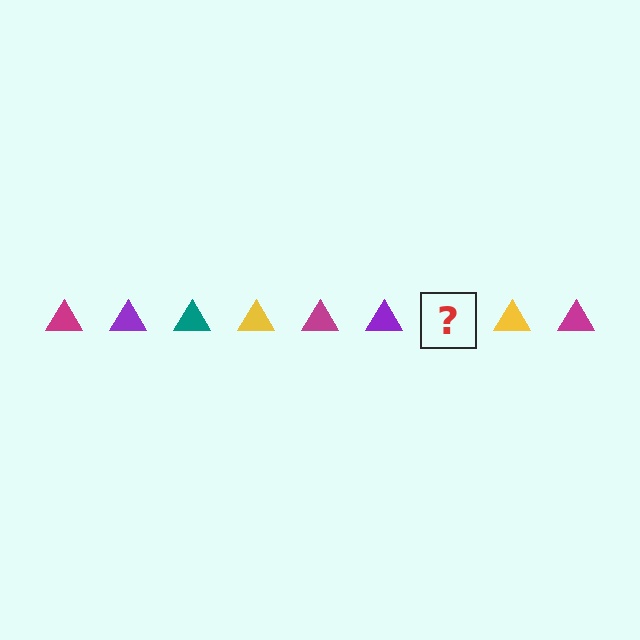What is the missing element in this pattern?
The missing element is a teal triangle.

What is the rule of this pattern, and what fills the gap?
The rule is that the pattern cycles through magenta, purple, teal, yellow triangles. The gap should be filled with a teal triangle.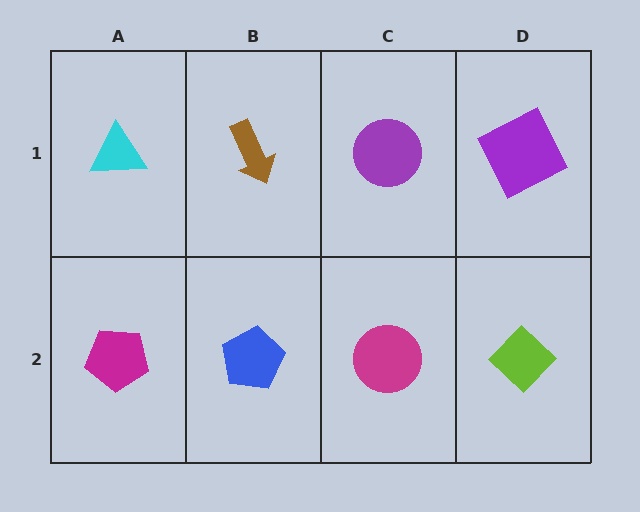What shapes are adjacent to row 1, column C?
A magenta circle (row 2, column C), a brown arrow (row 1, column B), a purple square (row 1, column D).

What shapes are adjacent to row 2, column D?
A purple square (row 1, column D), a magenta circle (row 2, column C).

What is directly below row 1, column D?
A lime diamond.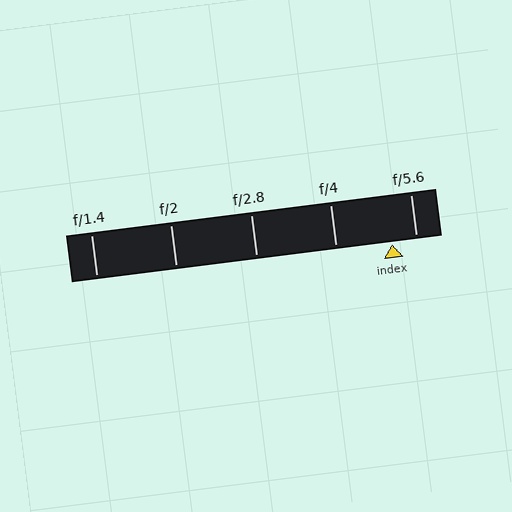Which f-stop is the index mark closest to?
The index mark is closest to f/5.6.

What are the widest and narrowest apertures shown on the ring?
The widest aperture shown is f/1.4 and the narrowest is f/5.6.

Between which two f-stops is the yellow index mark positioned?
The index mark is between f/4 and f/5.6.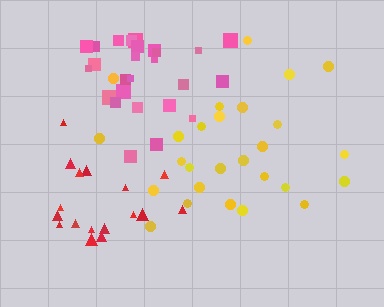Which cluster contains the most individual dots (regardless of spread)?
Yellow (28).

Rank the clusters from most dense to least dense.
pink, red, yellow.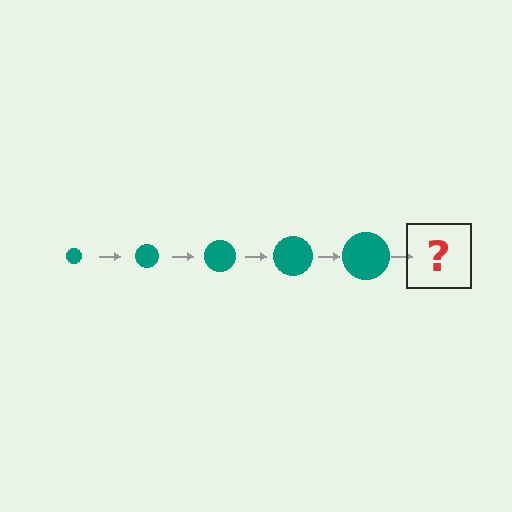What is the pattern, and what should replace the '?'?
The pattern is that the circle gets progressively larger each step. The '?' should be a teal circle, larger than the previous one.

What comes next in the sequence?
The next element should be a teal circle, larger than the previous one.